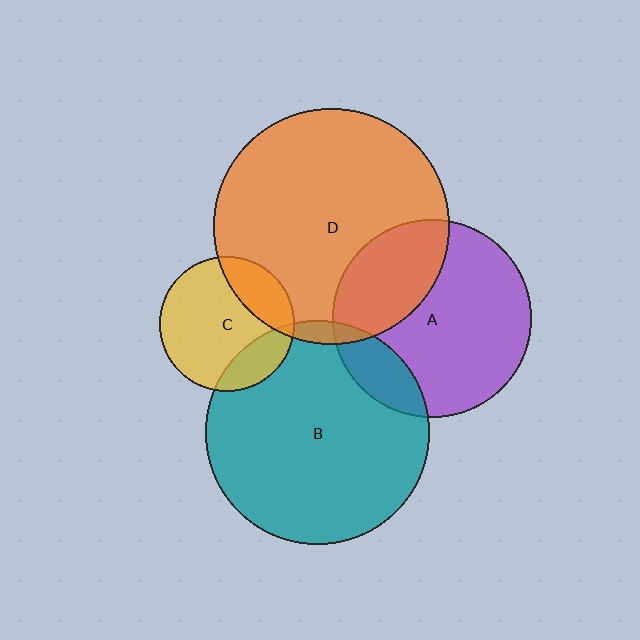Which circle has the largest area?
Circle D (orange).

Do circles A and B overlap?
Yes.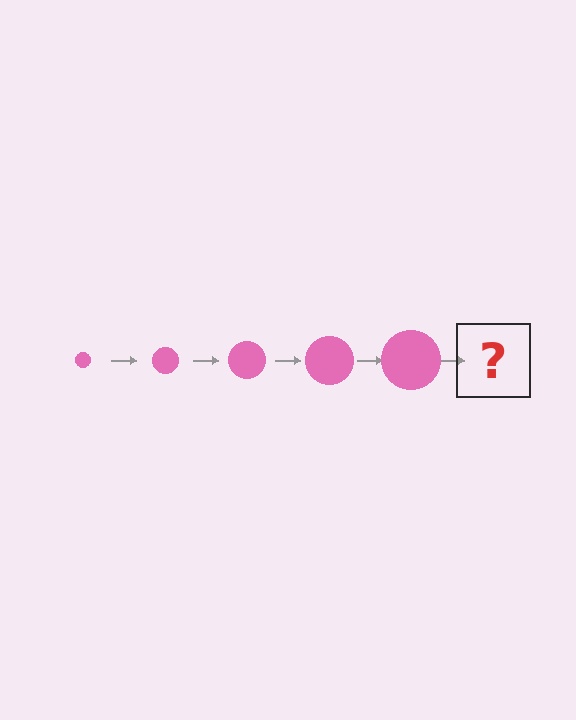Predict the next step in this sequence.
The next step is a pink circle, larger than the previous one.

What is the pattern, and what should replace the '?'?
The pattern is that the circle gets progressively larger each step. The '?' should be a pink circle, larger than the previous one.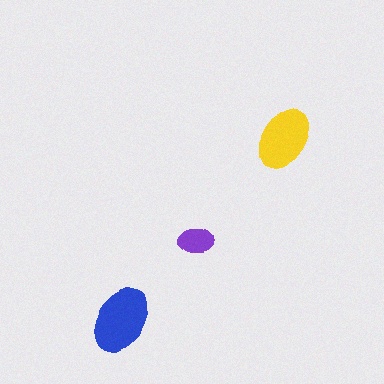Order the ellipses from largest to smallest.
the blue one, the yellow one, the purple one.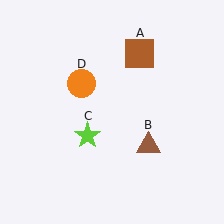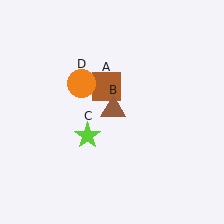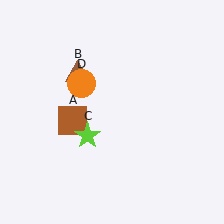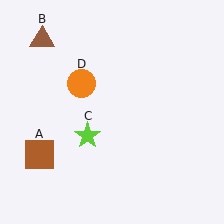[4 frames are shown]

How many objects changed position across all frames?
2 objects changed position: brown square (object A), brown triangle (object B).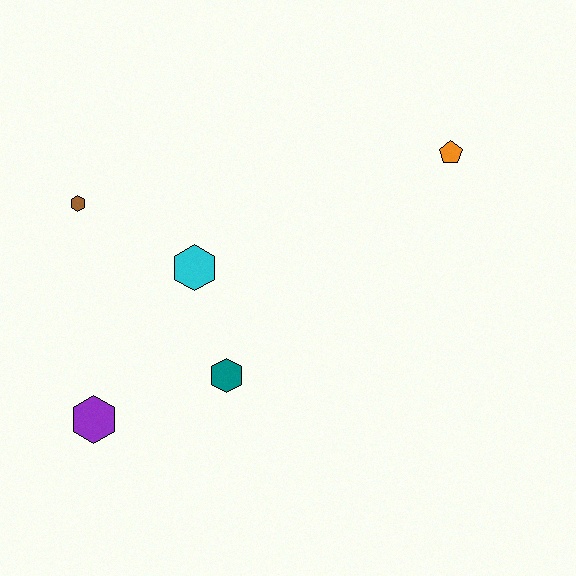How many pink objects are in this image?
There are no pink objects.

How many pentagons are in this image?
There is 1 pentagon.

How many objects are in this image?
There are 5 objects.